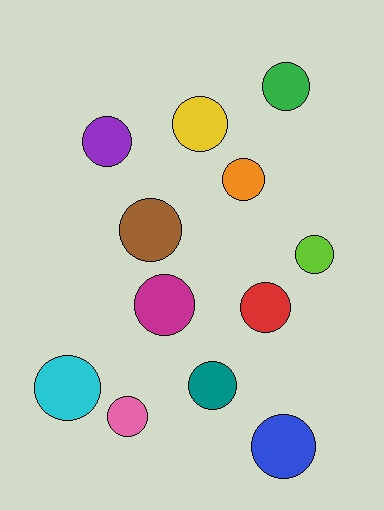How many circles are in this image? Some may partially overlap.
There are 12 circles.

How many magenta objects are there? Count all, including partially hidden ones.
There is 1 magenta object.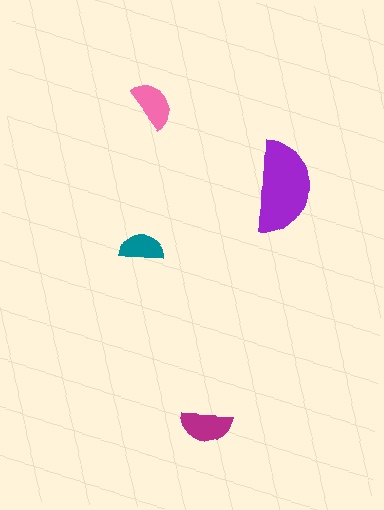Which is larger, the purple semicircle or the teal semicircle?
The purple one.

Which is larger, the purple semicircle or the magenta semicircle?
The purple one.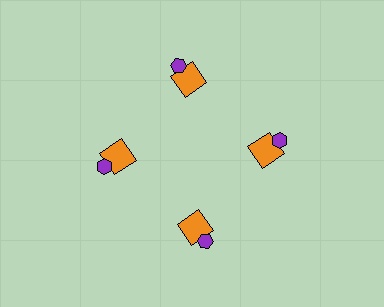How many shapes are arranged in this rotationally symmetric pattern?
There are 8 shapes, arranged in 4 groups of 2.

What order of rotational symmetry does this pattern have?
This pattern has 4-fold rotational symmetry.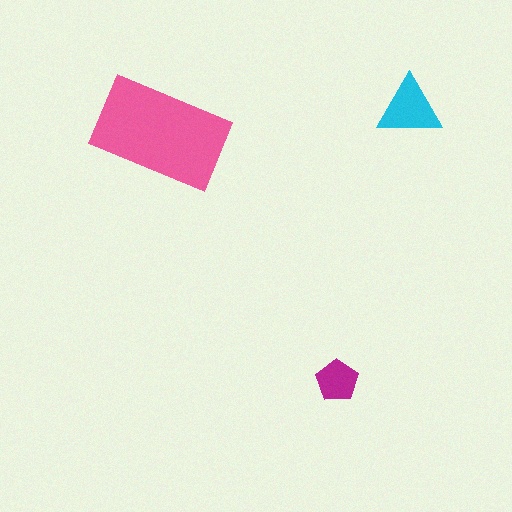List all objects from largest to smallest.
The pink rectangle, the cyan triangle, the magenta pentagon.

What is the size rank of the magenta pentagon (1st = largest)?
3rd.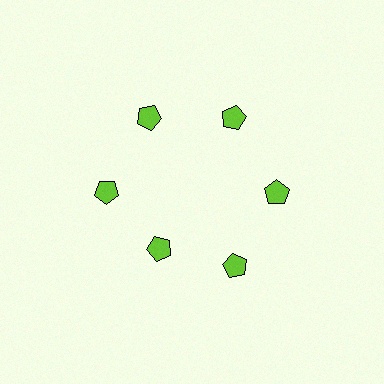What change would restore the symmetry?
The symmetry would be restored by moving it outward, back onto the ring so that all 6 pentagons sit at equal angles and equal distance from the center.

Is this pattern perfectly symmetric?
No. The 6 lime pentagons are arranged in a ring, but one element near the 7 o'clock position is pulled inward toward the center, breaking the 6-fold rotational symmetry.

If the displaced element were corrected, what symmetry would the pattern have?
It would have 6-fold rotational symmetry — the pattern would map onto itself every 60 degrees.